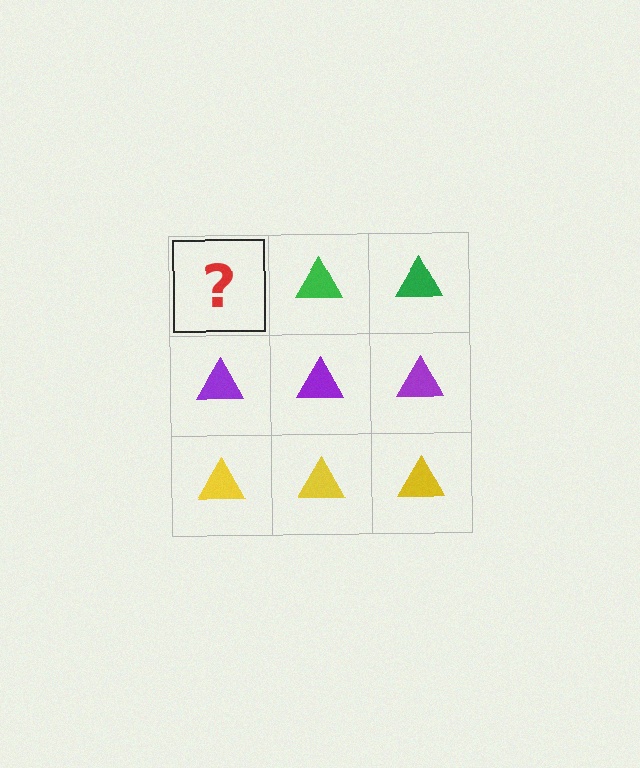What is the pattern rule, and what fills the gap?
The rule is that each row has a consistent color. The gap should be filled with a green triangle.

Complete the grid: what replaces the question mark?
The question mark should be replaced with a green triangle.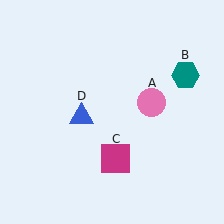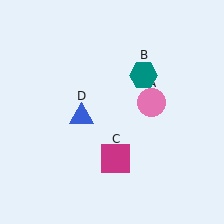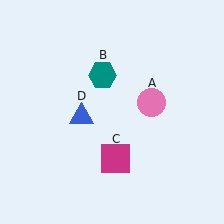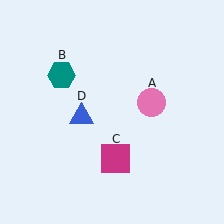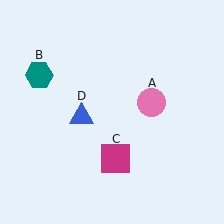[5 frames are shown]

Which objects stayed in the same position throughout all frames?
Pink circle (object A) and magenta square (object C) and blue triangle (object D) remained stationary.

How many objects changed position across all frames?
1 object changed position: teal hexagon (object B).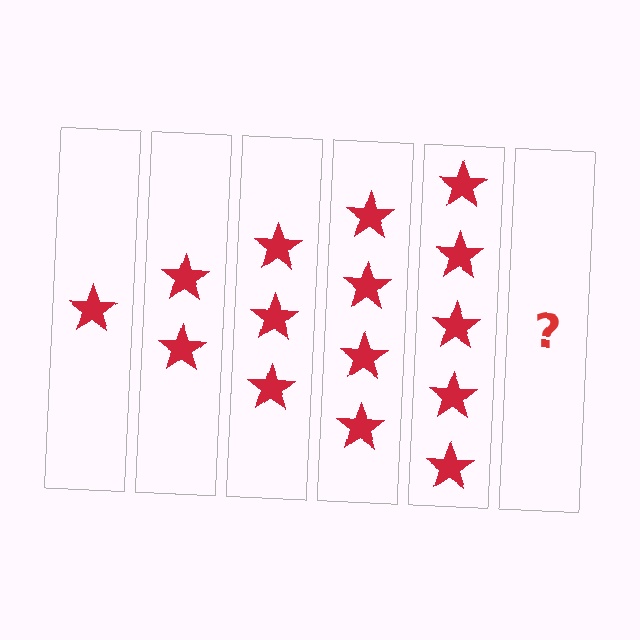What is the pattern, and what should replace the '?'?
The pattern is that each step adds one more star. The '?' should be 6 stars.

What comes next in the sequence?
The next element should be 6 stars.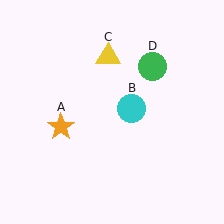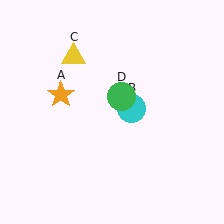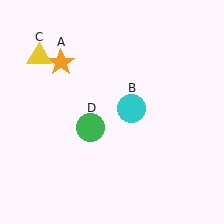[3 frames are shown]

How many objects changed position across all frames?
3 objects changed position: orange star (object A), yellow triangle (object C), green circle (object D).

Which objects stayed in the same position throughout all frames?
Cyan circle (object B) remained stationary.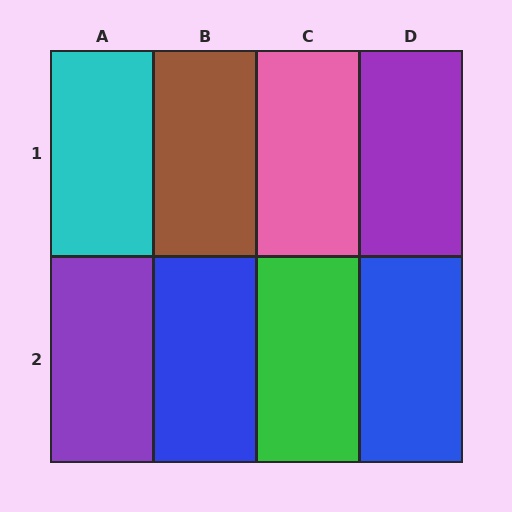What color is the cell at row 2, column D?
Blue.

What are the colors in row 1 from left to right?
Cyan, brown, pink, purple.